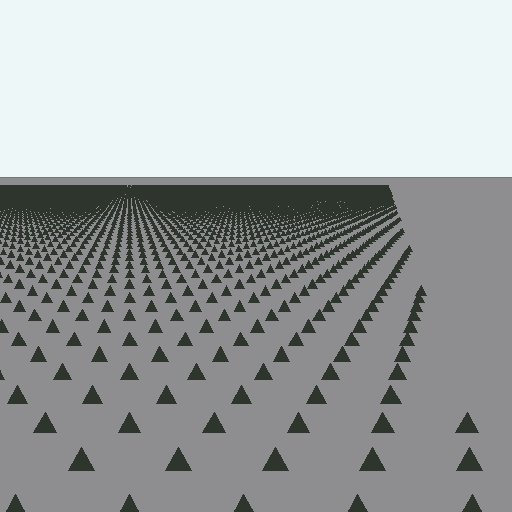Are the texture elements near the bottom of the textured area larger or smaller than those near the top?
Larger. Near the bottom, elements are closer to the viewer and appear at a bigger on-screen size.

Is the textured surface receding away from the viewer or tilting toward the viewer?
The surface is receding away from the viewer. Texture elements get smaller and denser toward the top.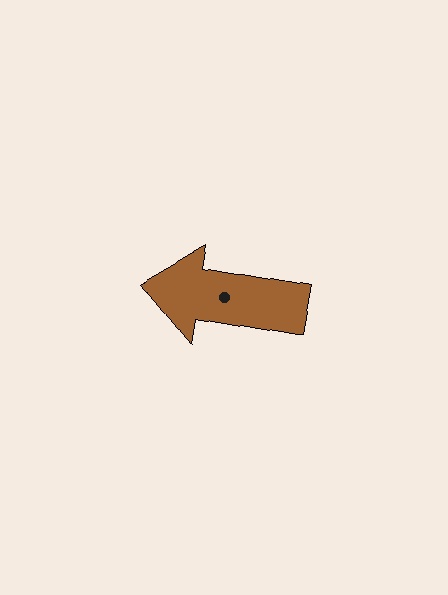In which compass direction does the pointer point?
West.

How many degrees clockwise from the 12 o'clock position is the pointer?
Approximately 280 degrees.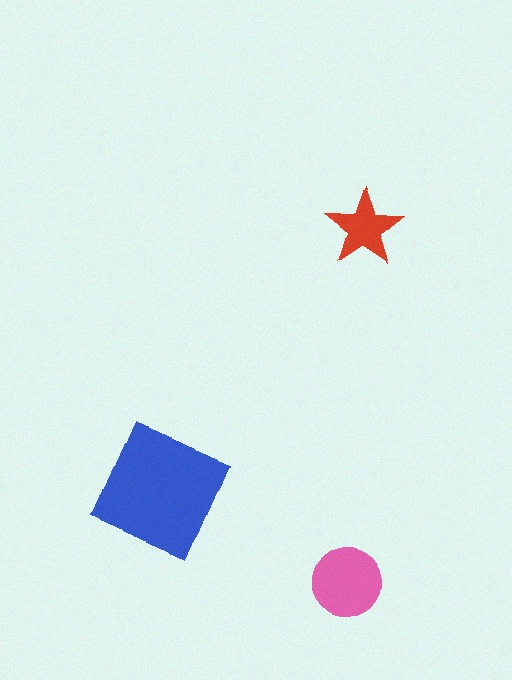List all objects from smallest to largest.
The red star, the pink circle, the blue square.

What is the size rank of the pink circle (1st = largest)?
2nd.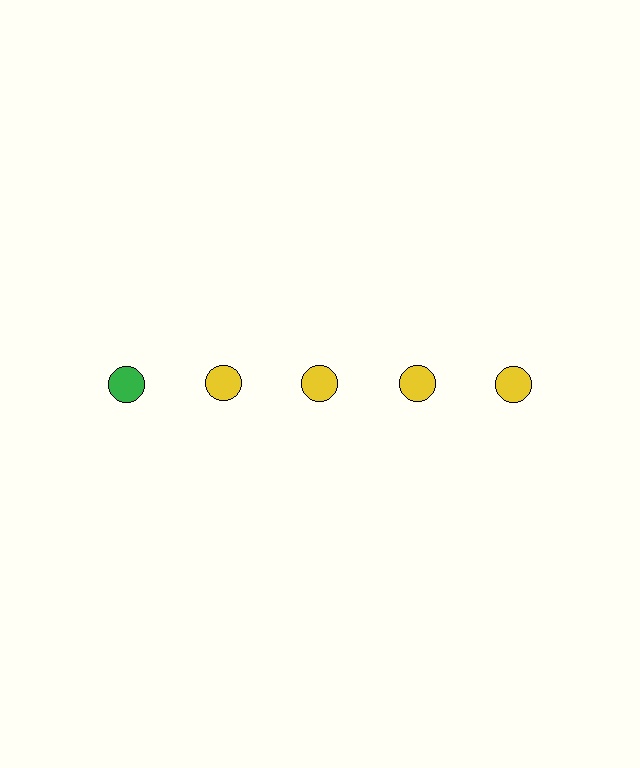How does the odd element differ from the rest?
It has a different color: green instead of yellow.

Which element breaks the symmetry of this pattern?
The green circle in the top row, leftmost column breaks the symmetry. All other shapes are yellow circles.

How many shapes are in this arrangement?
There are 5 shapes arranged in a grid pattern.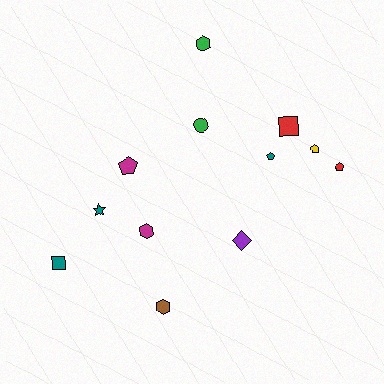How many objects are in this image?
There are 12 objects.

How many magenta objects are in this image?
There are 2 magenta objects.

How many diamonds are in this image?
There is 1 diamond.